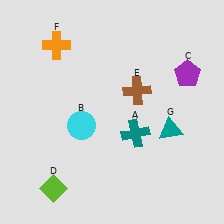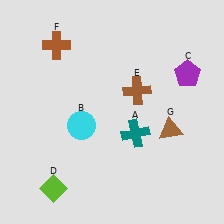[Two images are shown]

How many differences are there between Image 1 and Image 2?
There are 2 differences between the two images.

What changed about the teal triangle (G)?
In Image 1, G is teal. In Image 2, it changed to brown.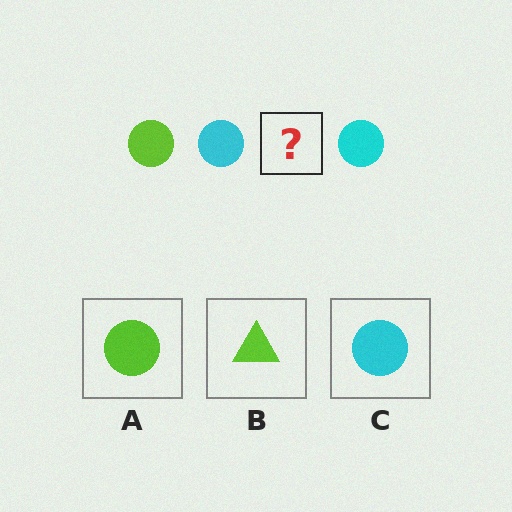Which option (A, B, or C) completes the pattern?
A.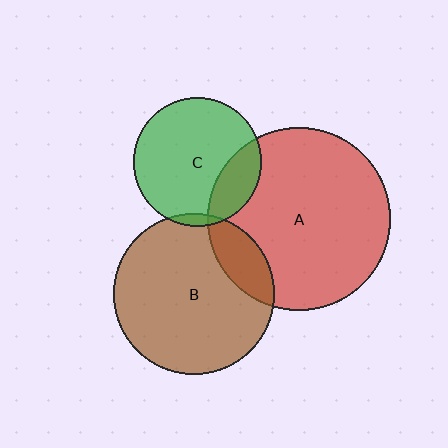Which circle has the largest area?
Circle A (red).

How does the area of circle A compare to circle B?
Approximately 1.3 times.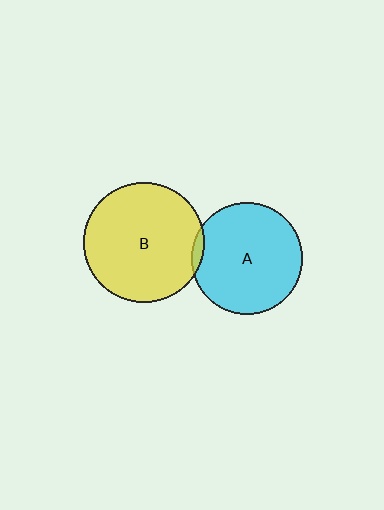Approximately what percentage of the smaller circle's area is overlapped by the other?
Approximately 5%.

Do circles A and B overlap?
Yes.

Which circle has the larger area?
Circle B (yellow).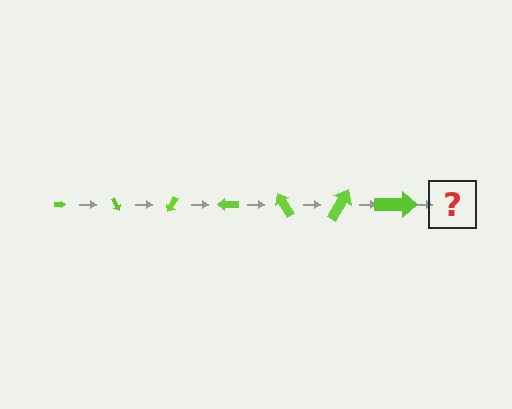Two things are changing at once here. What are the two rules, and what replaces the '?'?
The two rules are that the arrow grows larger each step and it rotates 60 degrees each step. The '?' should be an arrow, larger than the previous one and rotated 420 degrees from the start.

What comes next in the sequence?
The next element should be an arrow, larger than the previous one and rotated 420 degrees from the start.